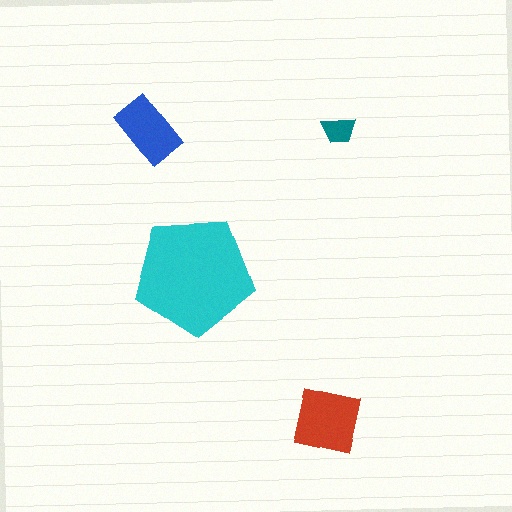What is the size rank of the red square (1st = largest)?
2nd.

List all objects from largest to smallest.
The cyan pentagon, the red square, the blue rectangle, the teal trapezoid.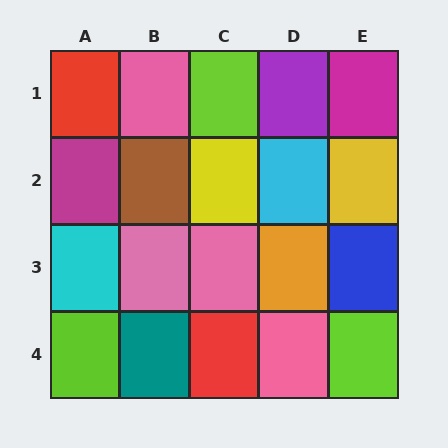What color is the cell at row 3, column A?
Cyan.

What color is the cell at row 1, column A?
Red.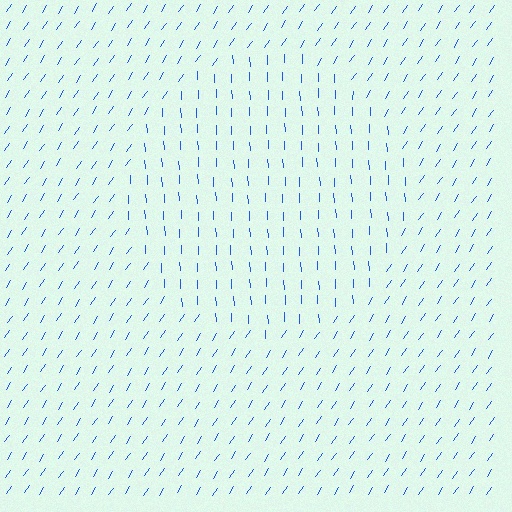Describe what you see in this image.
The image is filled with small blue line segments. A circle region in the image has lines oriented differently from the surrounding lines, creating a visible texture boundary.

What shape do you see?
I see a circle.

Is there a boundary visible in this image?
Yes, there is a texture boundary formed by a change in line orientation.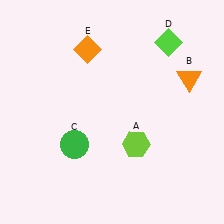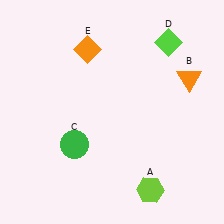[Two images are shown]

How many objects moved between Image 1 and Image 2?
1 object moved between the two images.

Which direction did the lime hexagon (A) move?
The lime hexagon (A) moved down.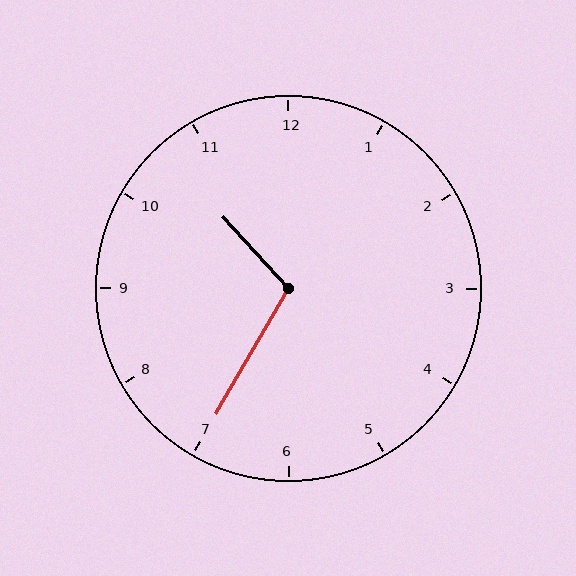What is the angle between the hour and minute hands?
Approximately 108 degrees.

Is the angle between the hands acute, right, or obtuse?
It is obtuse.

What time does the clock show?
10:35.